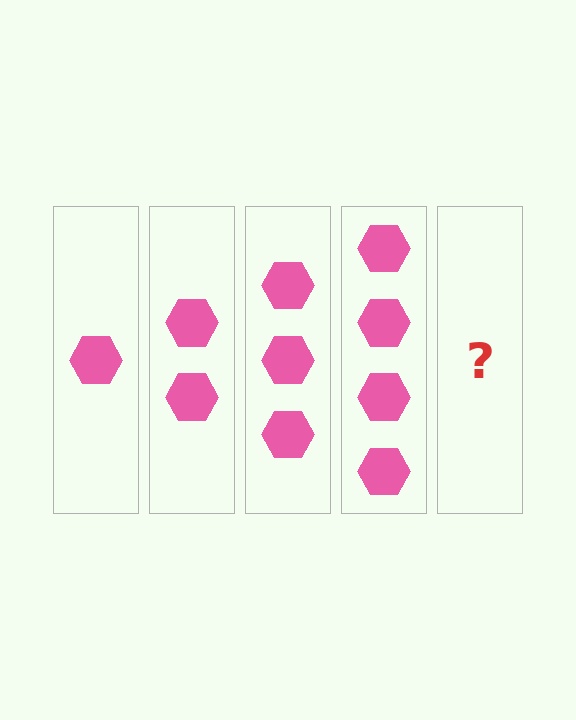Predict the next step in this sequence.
The next step is 5 hexagons.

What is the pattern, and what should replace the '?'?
The pattern is that each step adds one more hexagon. The '?' should be 5 hexagons.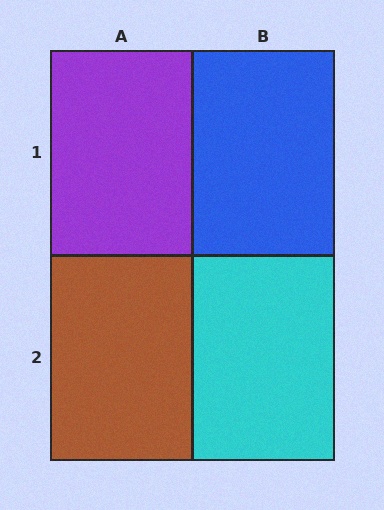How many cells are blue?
1 cell is blue.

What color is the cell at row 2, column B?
Cyan.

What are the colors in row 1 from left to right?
Purple, blue.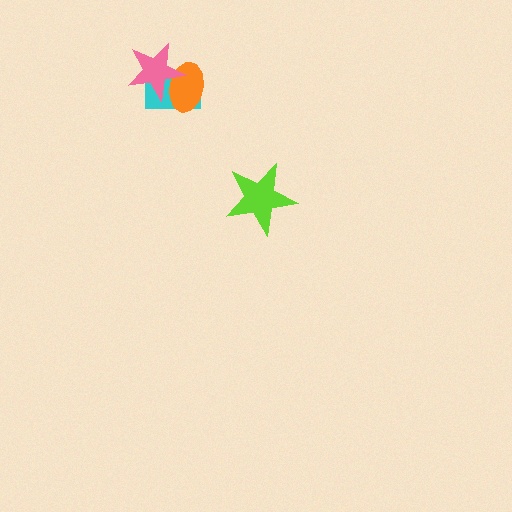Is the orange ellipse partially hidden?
Yes, it is partially covered by another shape.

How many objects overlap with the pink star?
2 objects overlap with the pink star.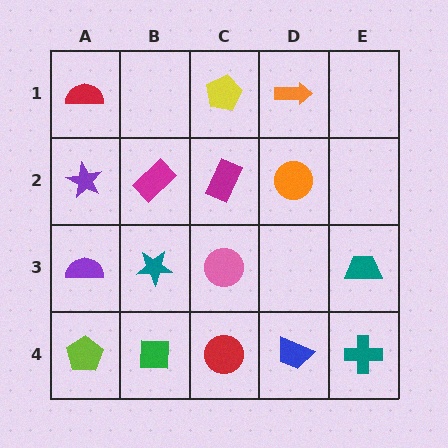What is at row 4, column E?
A teal cross.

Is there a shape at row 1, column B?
No, that cell is empty.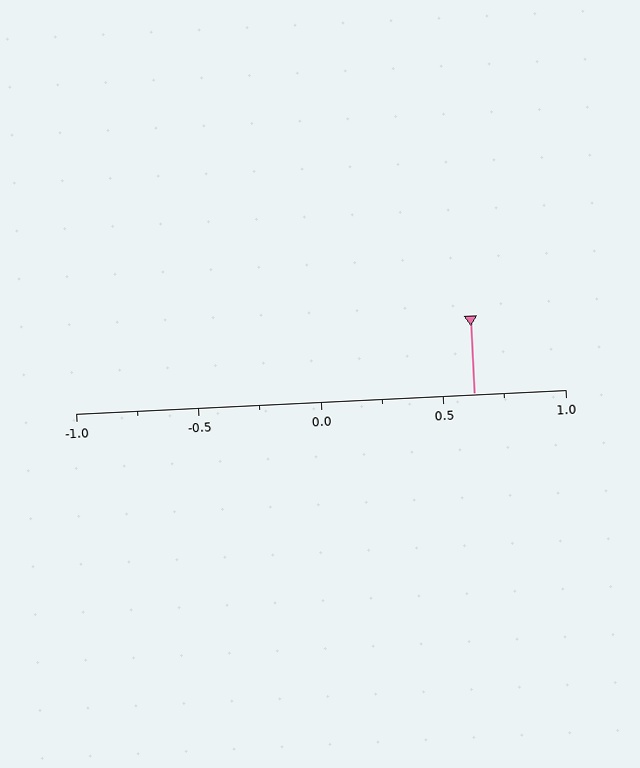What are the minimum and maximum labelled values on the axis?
The axis runs from -1.0 to 1.0.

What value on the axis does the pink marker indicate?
The marker indicates approximately 0.62.